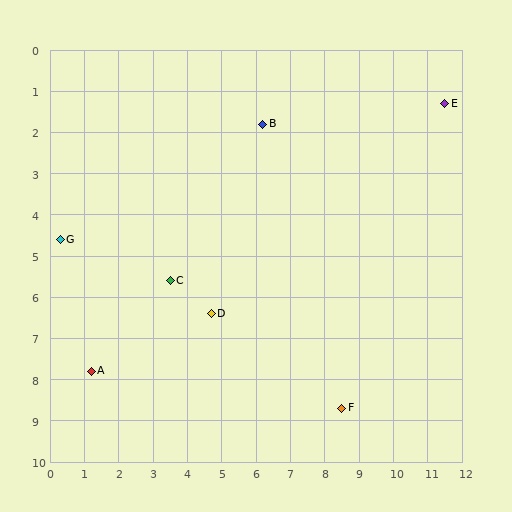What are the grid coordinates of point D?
Point D is at approximately (4.7, 6.4).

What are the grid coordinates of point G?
Point G is at approximately (0.3, 4.6).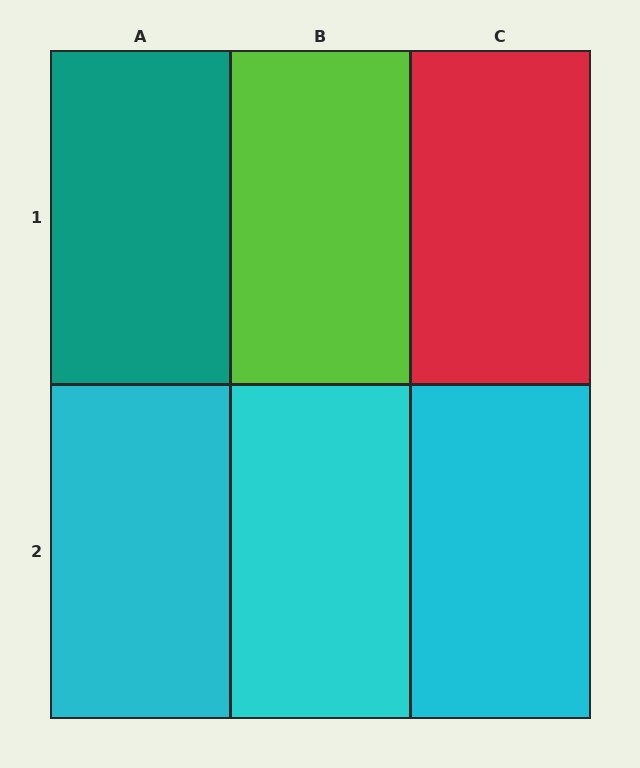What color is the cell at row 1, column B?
Lime.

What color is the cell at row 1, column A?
Teal.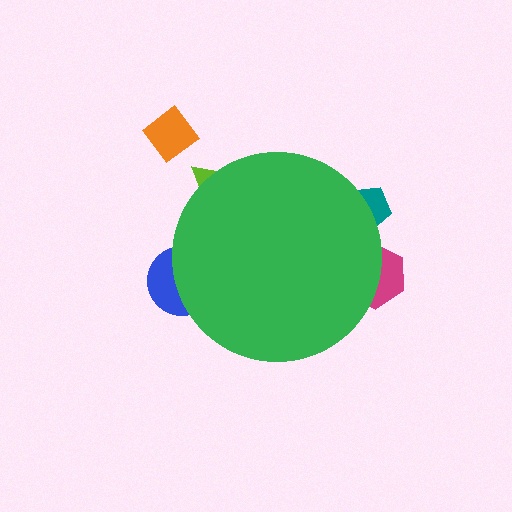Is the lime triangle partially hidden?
Yes, the lime triangle is partially hidden behind the green circle.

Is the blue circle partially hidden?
Yes, the blue circle is partially hidden behind the green circle.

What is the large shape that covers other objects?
A green circle.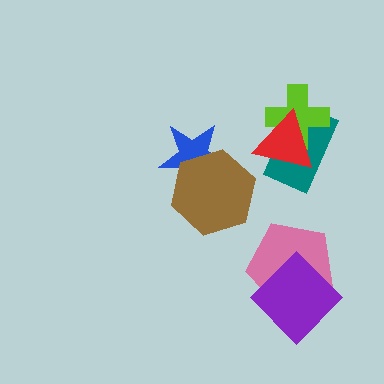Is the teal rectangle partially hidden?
Yes, it is partially covered by another shape.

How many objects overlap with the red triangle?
2 objects overlap with the red triangle.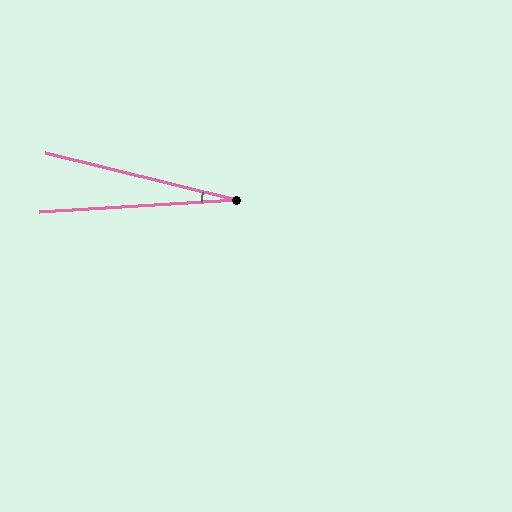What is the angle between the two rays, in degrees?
Approximately 17 degrees.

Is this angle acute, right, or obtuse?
It is acute.